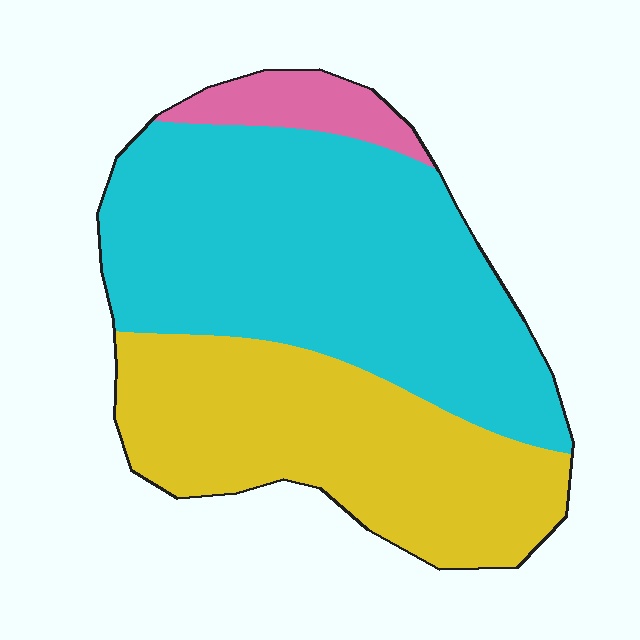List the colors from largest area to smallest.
From largest to smallest: cyan, yellow, pink.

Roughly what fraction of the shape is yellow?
Yellow covers roughly 40% of the shape.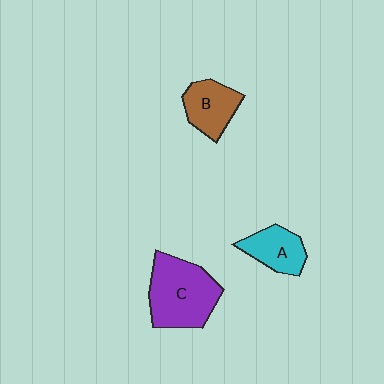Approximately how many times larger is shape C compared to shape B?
Approximately 1.7 times.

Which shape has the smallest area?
Shape A (cyan).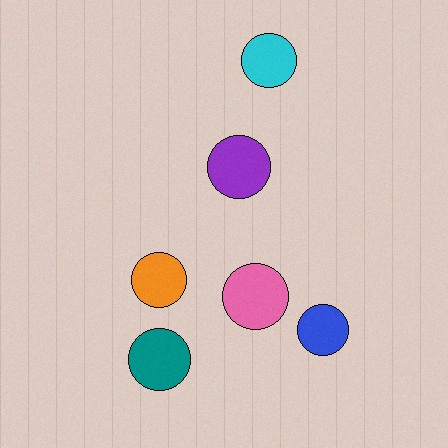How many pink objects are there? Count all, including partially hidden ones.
There is 1 pink object.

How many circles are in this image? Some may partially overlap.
There are 6 circles.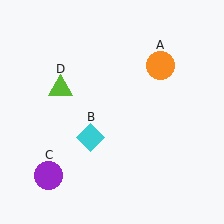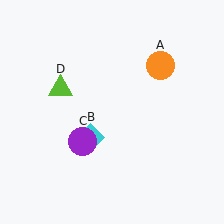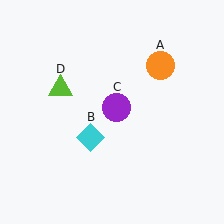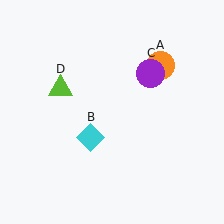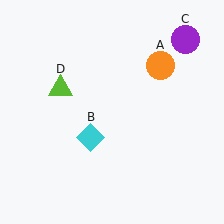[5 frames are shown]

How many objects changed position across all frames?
1 object changed position: purple circle (object C).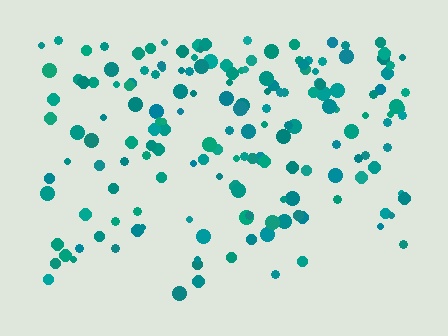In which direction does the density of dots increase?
From bottom to top, with the top side densest.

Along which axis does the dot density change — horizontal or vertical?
Vertical.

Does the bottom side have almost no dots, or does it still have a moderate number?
Still a moderate number, just noticeably fewer than the top.